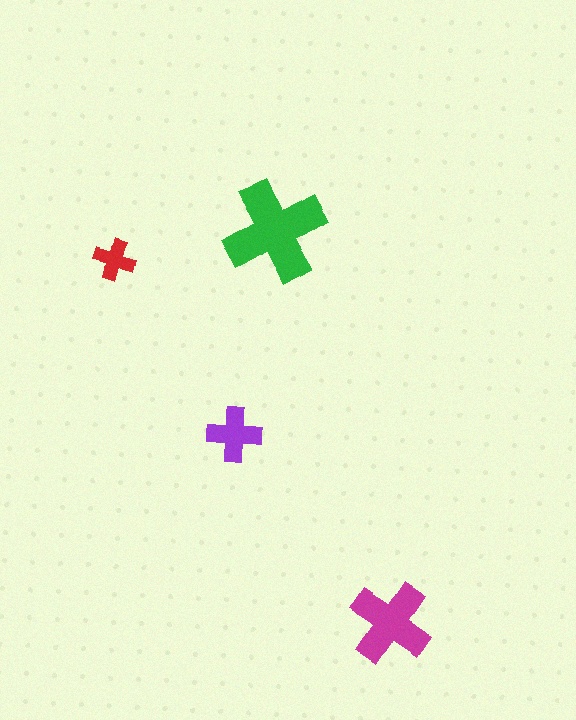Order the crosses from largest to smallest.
the green one, the magenta one, the purple one, the red one.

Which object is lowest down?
The magenta cross is bottommost.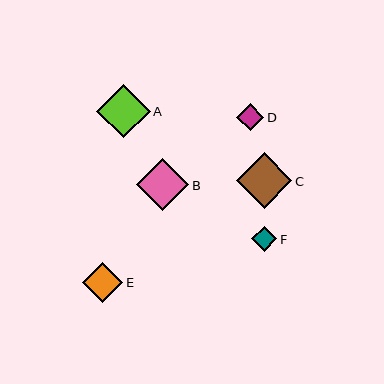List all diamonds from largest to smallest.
From largest to smallest: C, A, B, E, D, F.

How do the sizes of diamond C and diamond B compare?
Diamond C and diamond B are approximately the same size.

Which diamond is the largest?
Diamond C is the largest with a size of approximately 55 pixels.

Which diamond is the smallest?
Diamond F is the smallest with a size of approximately 25 pixels.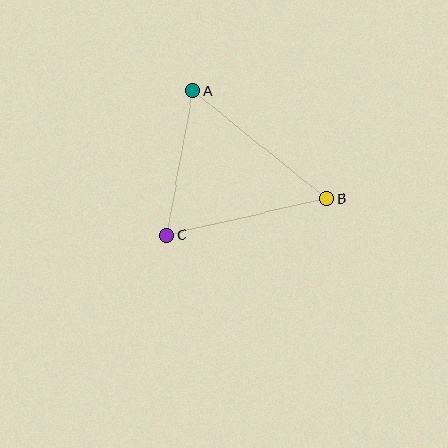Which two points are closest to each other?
Points A and C are closest to each other.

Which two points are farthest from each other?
Points A and B are farthest from each other.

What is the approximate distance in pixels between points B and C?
The distance between B and C is approximately 163 pixels.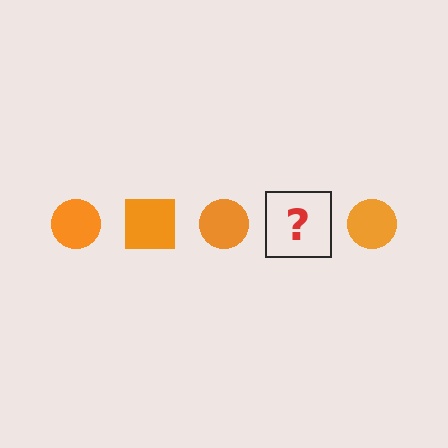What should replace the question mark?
The question mark should be replaced with an orange square.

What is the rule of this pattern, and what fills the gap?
The rule is that the pattern cycles through circle, square shapes in orange. The gap should be filled with an orange square.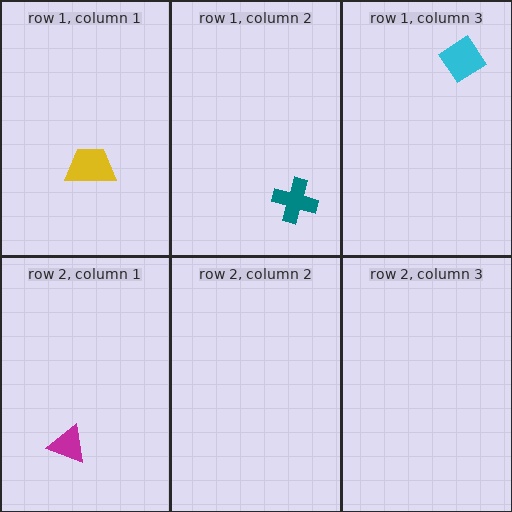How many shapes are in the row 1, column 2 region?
1.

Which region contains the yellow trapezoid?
The row 1, column 1 region.